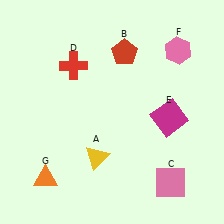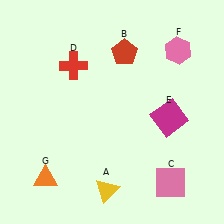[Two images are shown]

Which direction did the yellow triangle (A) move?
The yellow triangle (A) moved down.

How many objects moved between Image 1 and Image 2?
1 object moved between the two images.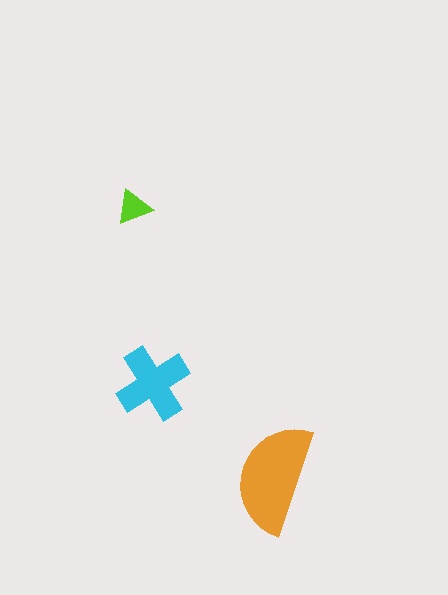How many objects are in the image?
There are 3 objects in the image.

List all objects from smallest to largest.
The lime triangle, the cyan cross, the orange semicircle.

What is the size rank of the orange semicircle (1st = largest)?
1st.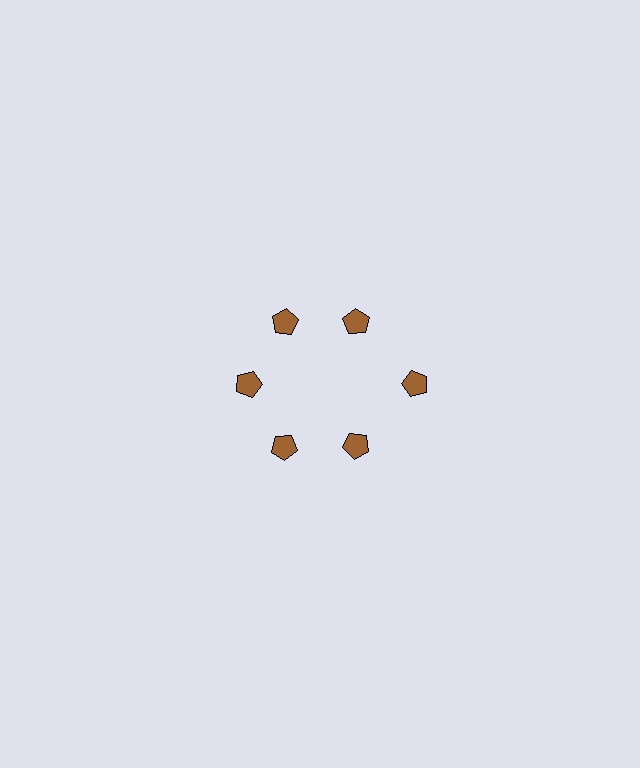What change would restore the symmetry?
The symmetry would be restored by moving it inward, back onto the ring so that all 6 pentagons sit at equal angles and equal distance from the center.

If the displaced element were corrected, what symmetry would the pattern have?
It would have 6-fold rotational symmetry — the pattern would map onto itself every 60 degrees.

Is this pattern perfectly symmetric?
No. The 6 brown pentagons are arranged in a ring, but one element near the 3 o'clock position is pushed outward from the center, breaking the 6-fold rotational symmetry.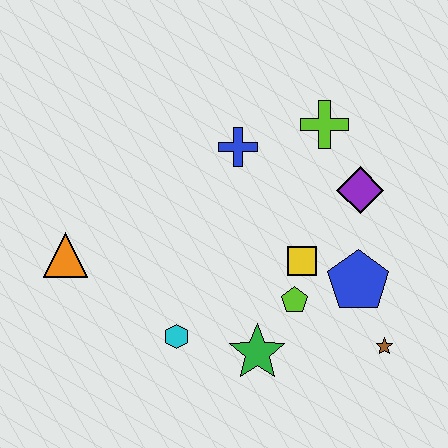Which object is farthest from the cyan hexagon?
The lime cross is farthest from the cyan hexagon.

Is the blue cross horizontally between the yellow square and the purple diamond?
No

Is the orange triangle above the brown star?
Yes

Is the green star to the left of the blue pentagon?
Yes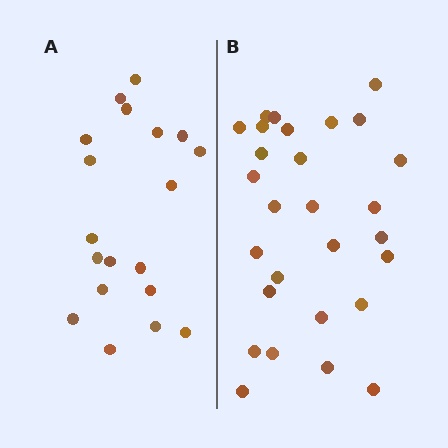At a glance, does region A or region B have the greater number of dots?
Region B (the right region) has more dots.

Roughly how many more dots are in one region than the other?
Region B has roughly 8 or so more dots than region A.